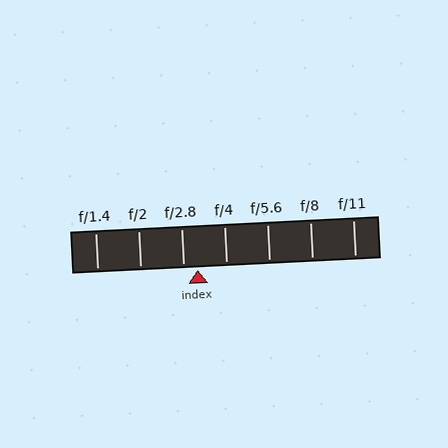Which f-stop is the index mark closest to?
The index mark is closest to f/2.8.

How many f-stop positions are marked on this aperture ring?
There are 7 f-stop positions marked.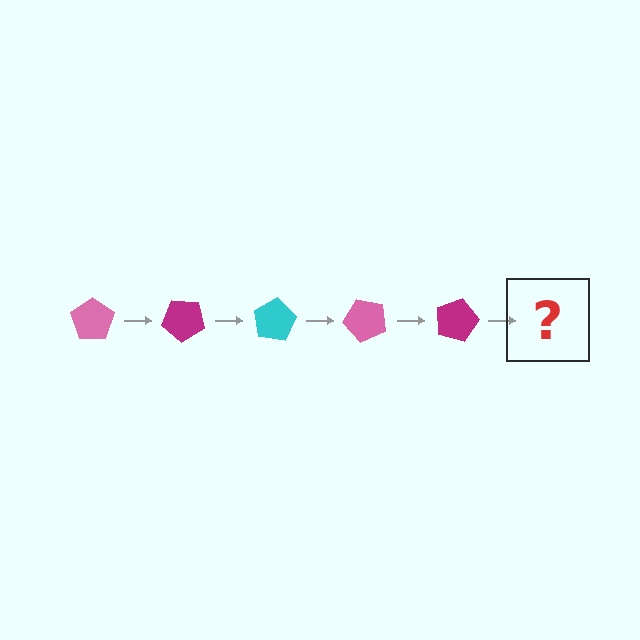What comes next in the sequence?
The next element should be a cyan pentagon, rotated 200 degrees from the start.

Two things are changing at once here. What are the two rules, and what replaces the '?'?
The two rules are that it rotates 40 degrees each step and the color cycles through pink, magenta, and cyan. The '?' should be a cyan pentagon, rotated 200 degrees from the start.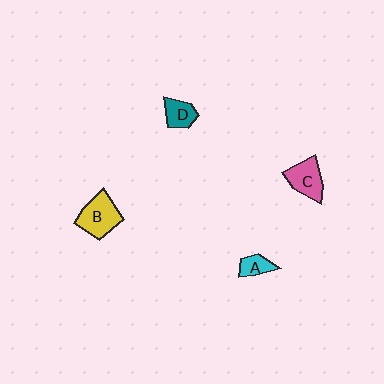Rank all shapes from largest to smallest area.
From largest to smallest: B (yellow), C (pink), D (teal), A (cyan).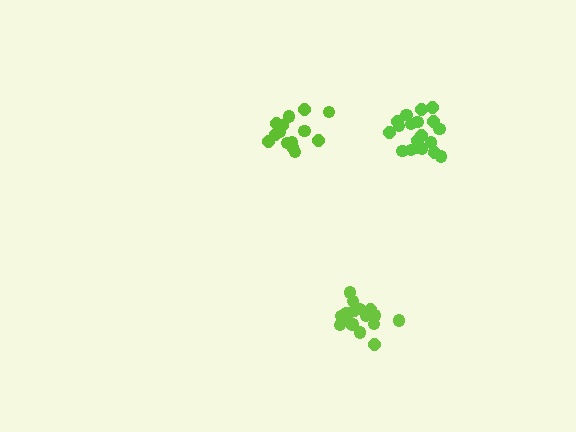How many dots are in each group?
Group 1: 19 dots, Group 2: 19 dots, Group 3: 14 dots (52 total).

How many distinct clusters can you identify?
There are 3 distinct clusters.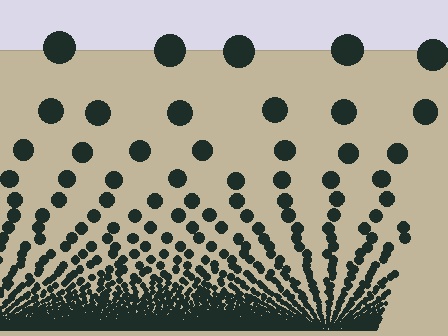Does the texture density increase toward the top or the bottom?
Density increases toward the bottom.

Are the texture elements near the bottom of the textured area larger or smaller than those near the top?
Smaller. The gradient is inverted — elements near the bottom are smaller and denser.